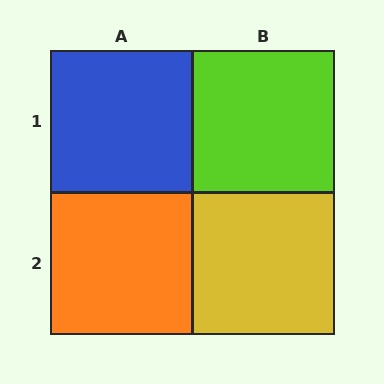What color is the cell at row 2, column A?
Orange.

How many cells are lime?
1 cell is lime.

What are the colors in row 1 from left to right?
Blue, lime.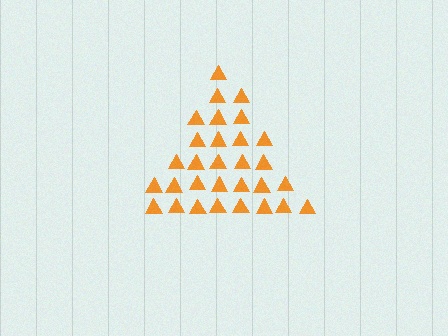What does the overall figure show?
The overall figure shows a triangle.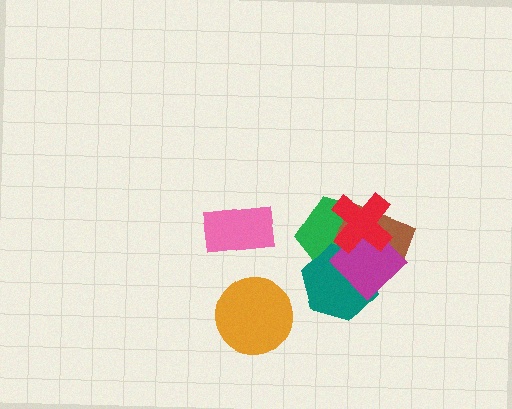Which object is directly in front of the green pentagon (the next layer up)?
The teal hexagon is directly in front of the green pentagon.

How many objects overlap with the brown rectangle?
4 objects overlap with the brown rectangle.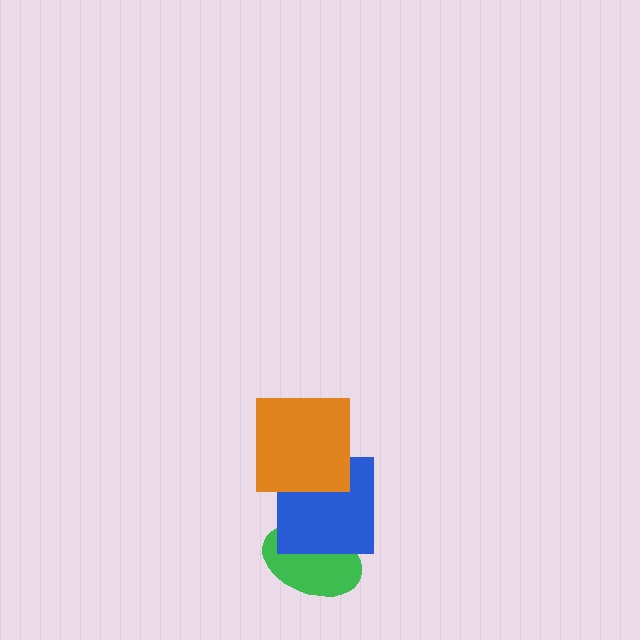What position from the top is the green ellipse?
The green ellipse is 3rd from the top.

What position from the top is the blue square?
The blue square is 2nd from the top.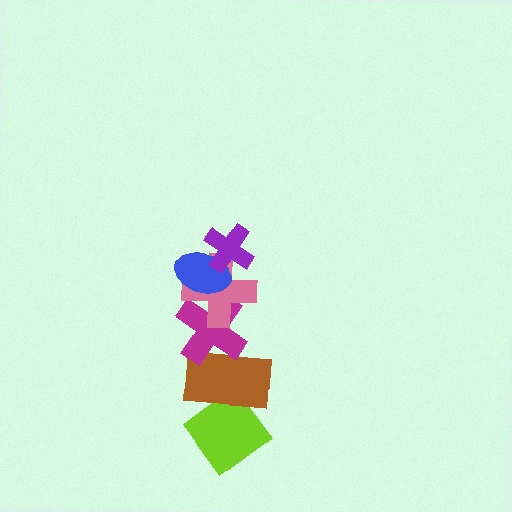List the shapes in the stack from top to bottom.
From top to bottom: the purple cross, the blue ellipse, the pink cross, the magenta cross, the brown rectangle, the lime diamond.